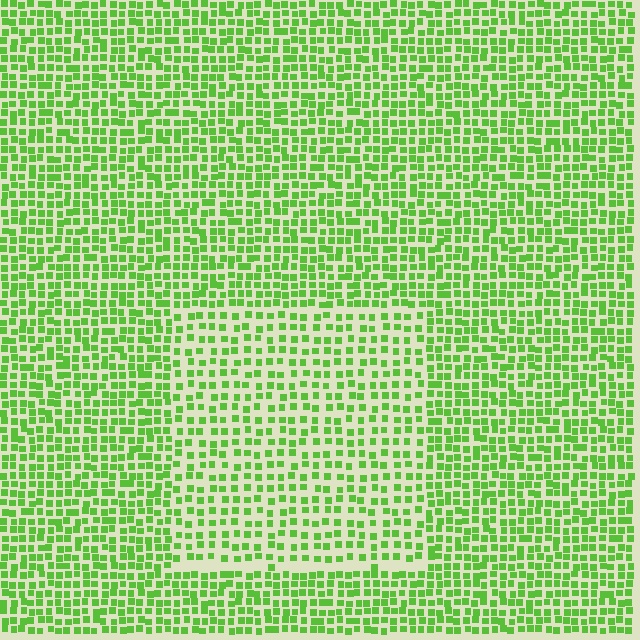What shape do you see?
I see a rectangle.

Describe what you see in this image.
The image contains small lime elements arranged at two different densities. A rectangle-shaped region is visible where the elements are less densely packed than the surrounding area.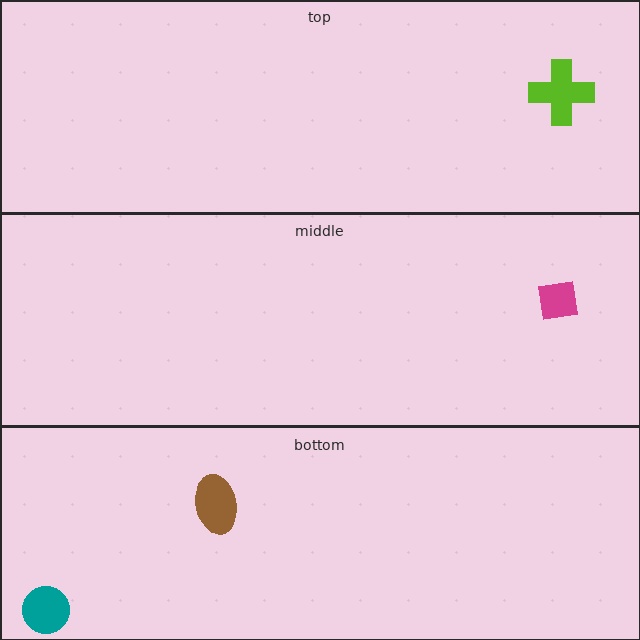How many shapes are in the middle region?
1.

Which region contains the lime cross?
The top region.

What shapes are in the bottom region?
The teal circle, the brown ellipse.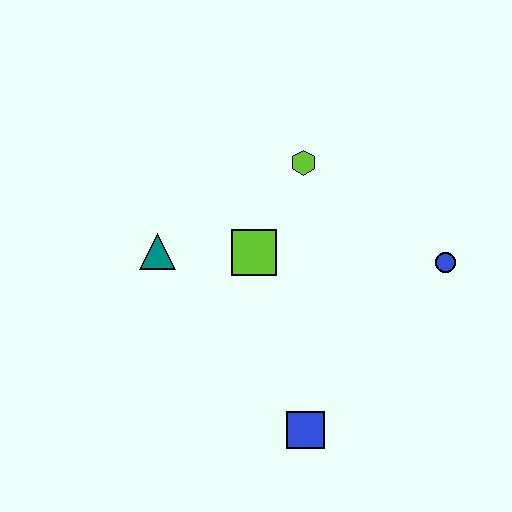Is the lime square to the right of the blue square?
No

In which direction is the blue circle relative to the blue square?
The blue circle is above the blue square.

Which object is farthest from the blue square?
The lime hexagon is farthest from the blue square.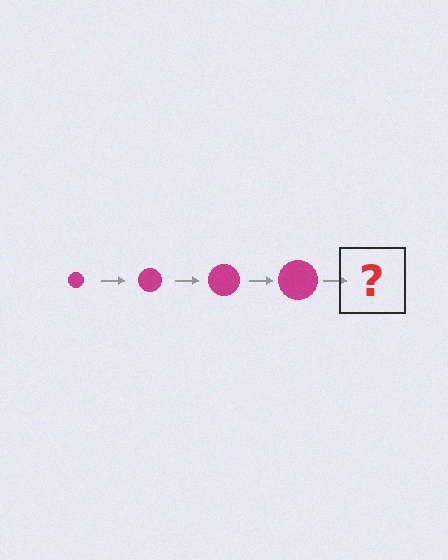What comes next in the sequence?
The next element should be a magenta circle, larger than the previous one.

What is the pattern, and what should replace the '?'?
The pattern is that the circle gets progressively larger each step. The '?' should be a magenta circle, larger than the previous one.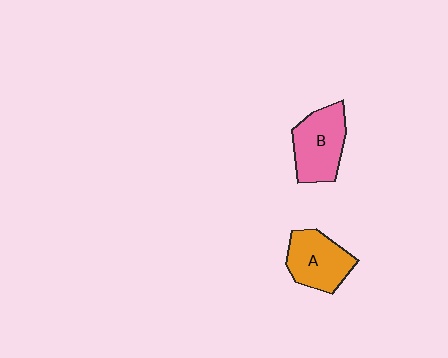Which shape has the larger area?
Shape B (pink).